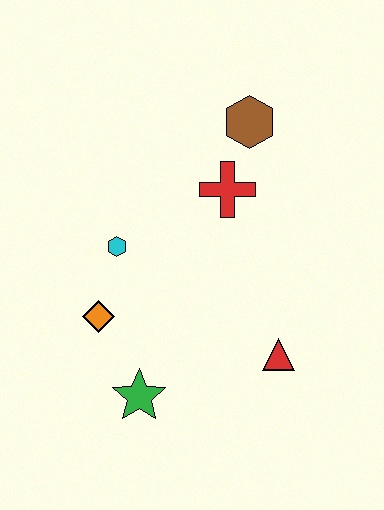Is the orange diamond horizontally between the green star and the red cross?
No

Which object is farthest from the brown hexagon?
The green star is farthest from the brown hexagon.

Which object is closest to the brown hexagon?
The red cross is closest to the brown hexagon.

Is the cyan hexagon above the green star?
Yes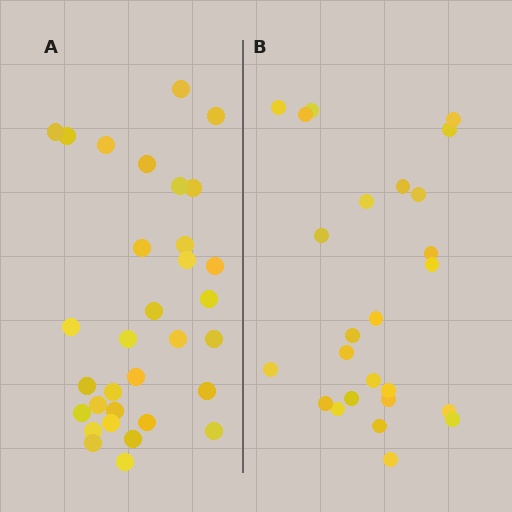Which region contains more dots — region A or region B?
Region A (the left region) has more dots.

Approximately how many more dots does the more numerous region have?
Region A has roughly 8 or so more dots than region B.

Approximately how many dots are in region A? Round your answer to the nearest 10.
About 30 dots. (The exact count is 32, which rounds to 30.)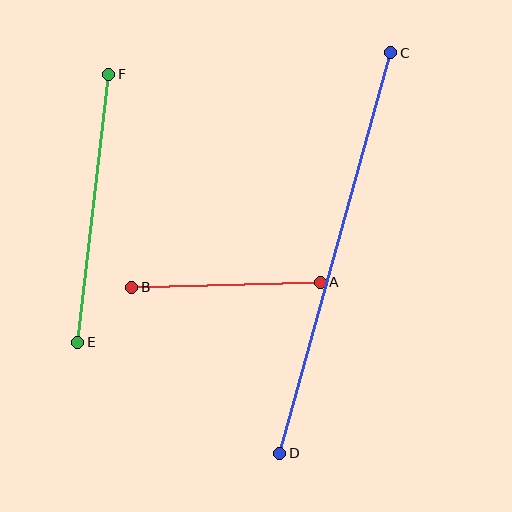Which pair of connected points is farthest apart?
Points C and D are farthest apart.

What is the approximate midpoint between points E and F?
The midpoint is at approximately (93, 208) pixels.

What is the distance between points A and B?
The distance is approximately 188 pixels.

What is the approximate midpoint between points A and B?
The midpoint is at approximately (226, 285) pixels.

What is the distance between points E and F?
The distance is approximately 270 pixels.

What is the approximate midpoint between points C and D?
The midpoint is at approximately (335, 253) pixels.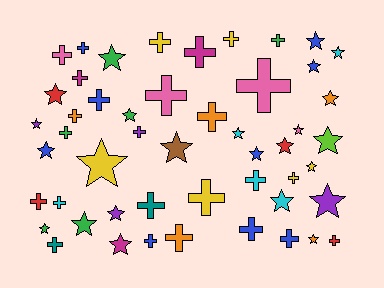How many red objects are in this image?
There are 4 red objects.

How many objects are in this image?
There are 50 objects.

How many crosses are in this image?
There are 26 crosses.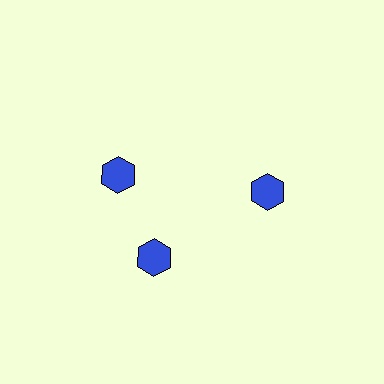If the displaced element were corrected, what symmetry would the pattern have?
It would have 3-fold rotational symmetry — the pattern would map onto itself every 120 degrees.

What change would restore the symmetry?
The symmetry would be restored by rotating it back into even spacing with its neighbors so that all 3 hexagons sit at equal angles and equal distance from the center.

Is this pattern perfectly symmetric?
No. The 3 blue hexagons are arranged in a ring, but one element near the 11 o'clock position is rotated out of alignment along the ring, breaking the 3-fold rotational symmetry.